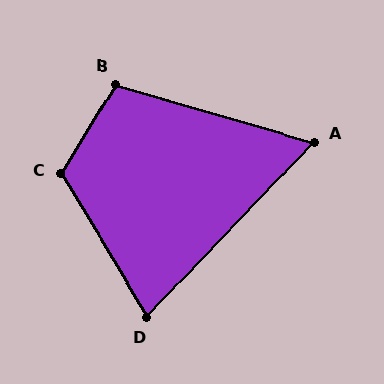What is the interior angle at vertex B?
Approximately 105 degrees (obtuse).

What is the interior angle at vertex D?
Approximately 75 degrees (acute).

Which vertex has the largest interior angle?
C, at approximately 118 degrees.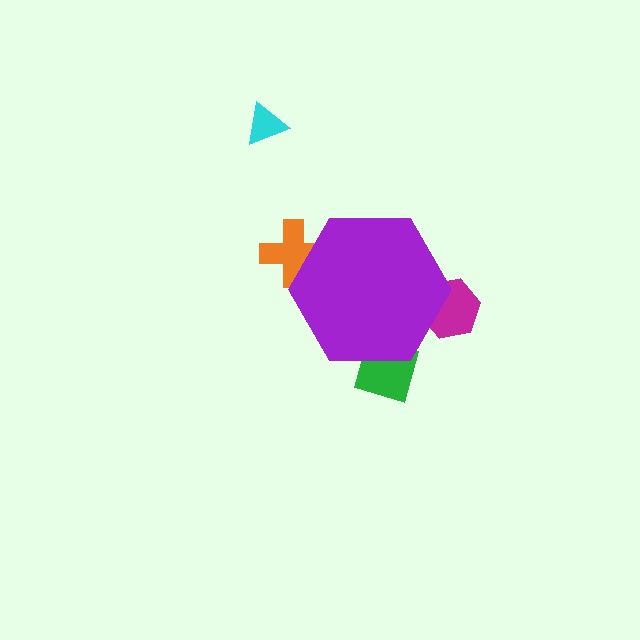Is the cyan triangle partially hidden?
No, the cyan triangle is fully visible.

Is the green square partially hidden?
Yes, the green square is partially hidden behind the purple hexagon.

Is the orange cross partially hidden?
Yes, the orange cross is partially hidden behind the purple hexagon.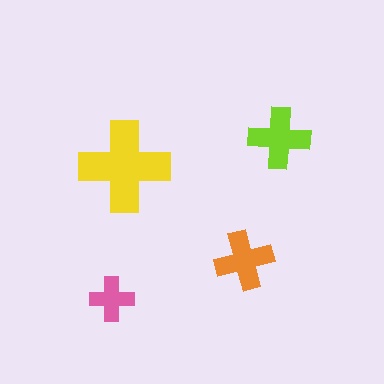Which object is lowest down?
The pink cross is bottommost.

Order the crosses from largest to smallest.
the yellow one, the lime one, the orange one, the pink one.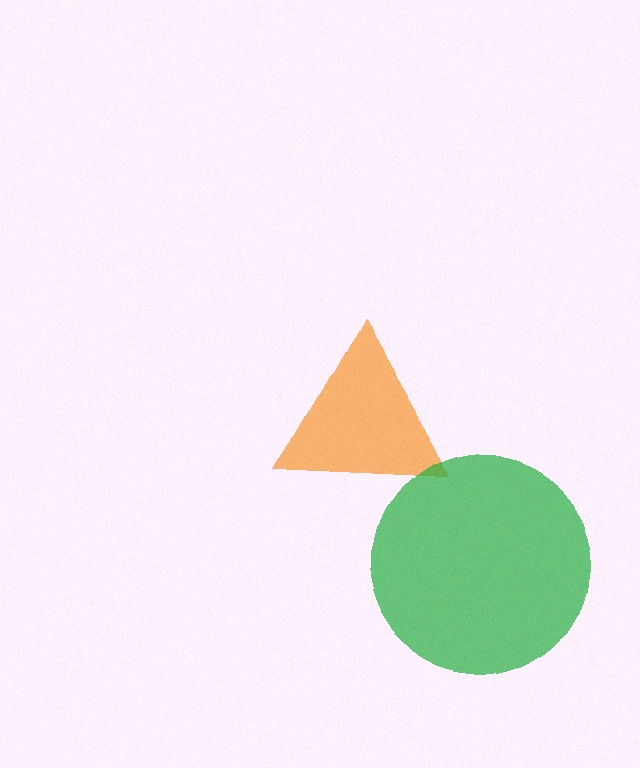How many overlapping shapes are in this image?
There are 2 overlapping shapes in the image.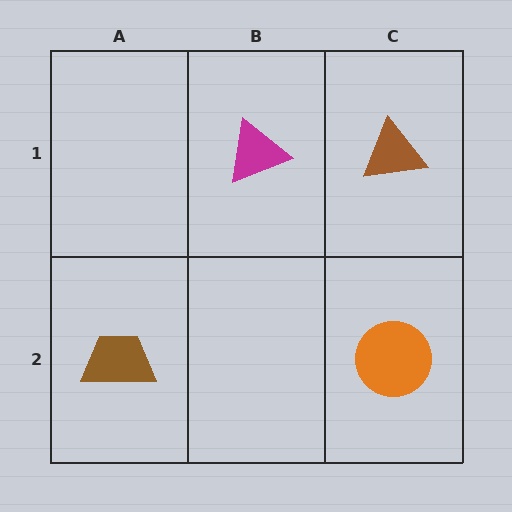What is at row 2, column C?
An orange circle.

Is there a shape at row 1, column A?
No, that cell is empty.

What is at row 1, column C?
A brown triangle.